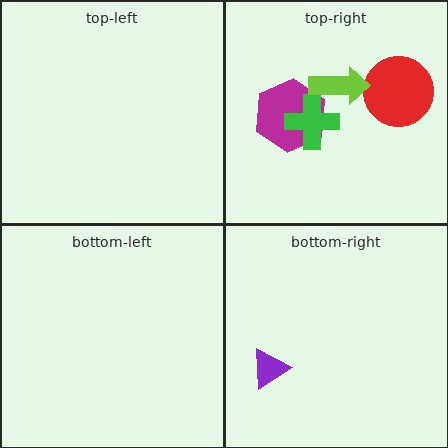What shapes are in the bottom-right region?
The purple triangle.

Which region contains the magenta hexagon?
The top-right region.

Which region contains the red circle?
The top-right region.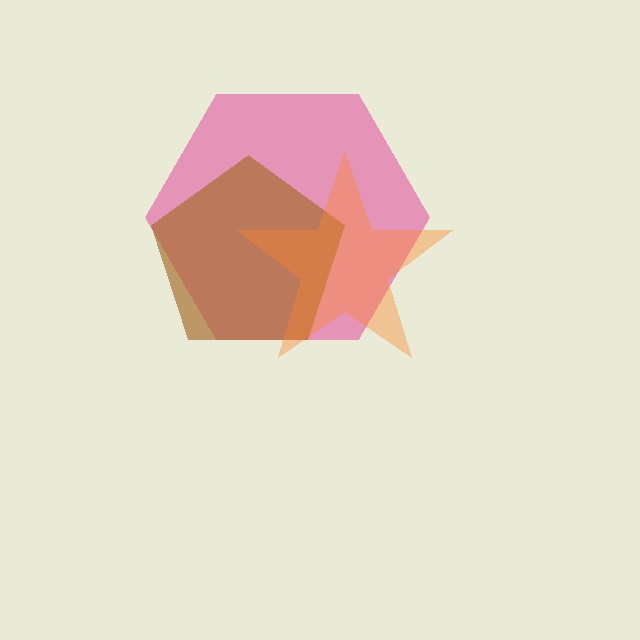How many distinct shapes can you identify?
There are 3 distinct shapes: a pink hexagon, a brown pentagon, an orange star.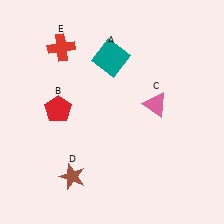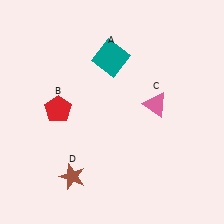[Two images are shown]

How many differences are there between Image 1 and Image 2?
There is 1 difference between the two images.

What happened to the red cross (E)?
The red cross (E) was removed in Image 2. It was in the top-left area of Image 1.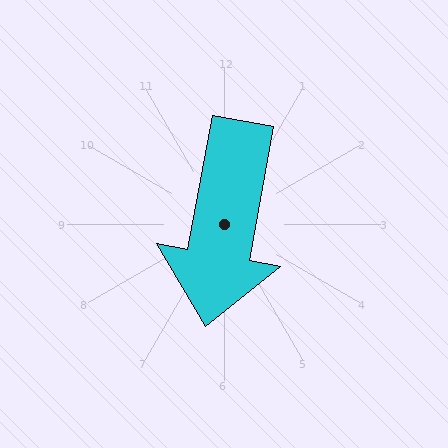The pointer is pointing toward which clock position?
Roughly 6 o'clock.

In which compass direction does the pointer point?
South.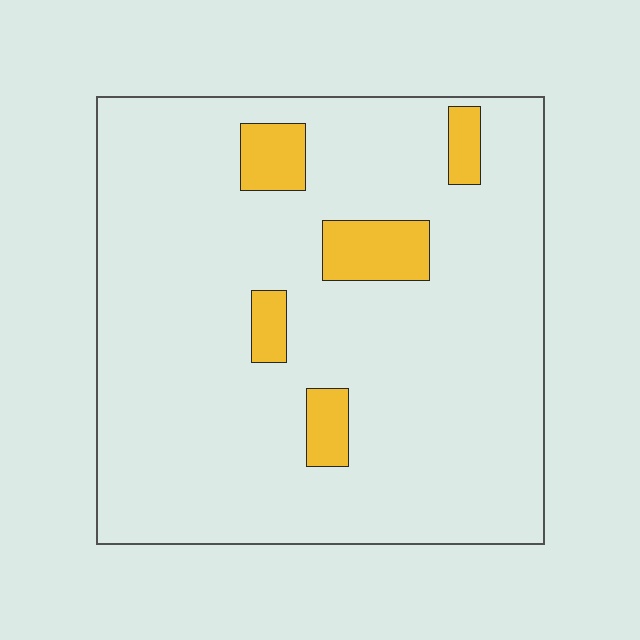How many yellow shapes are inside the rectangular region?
5.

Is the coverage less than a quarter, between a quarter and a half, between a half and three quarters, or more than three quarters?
Less than a quarter.